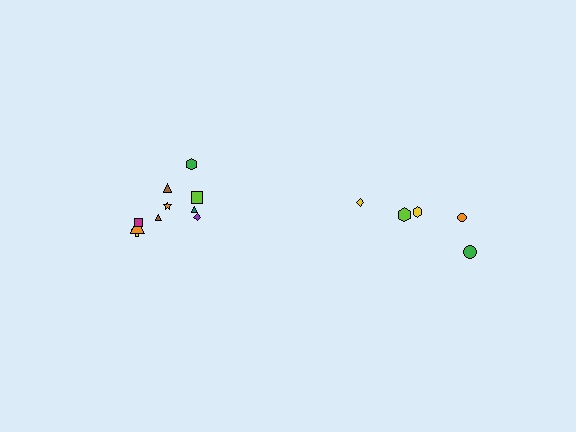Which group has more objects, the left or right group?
The left group.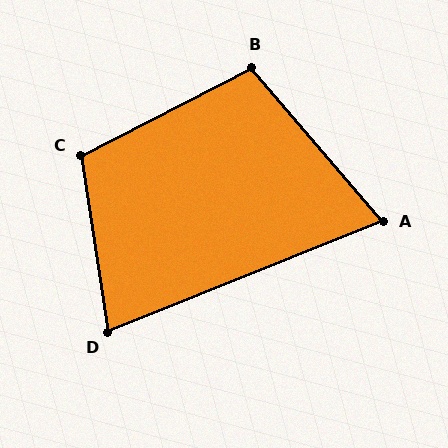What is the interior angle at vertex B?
Approximately 103 degrees (obtuse).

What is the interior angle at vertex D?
Approximately 77 degrees (acute).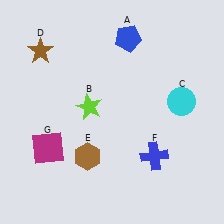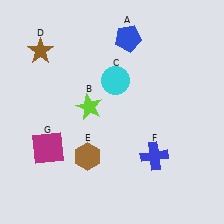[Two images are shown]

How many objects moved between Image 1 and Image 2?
1 object moved between the two images.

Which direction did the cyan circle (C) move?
The cyan circle (C) moved left.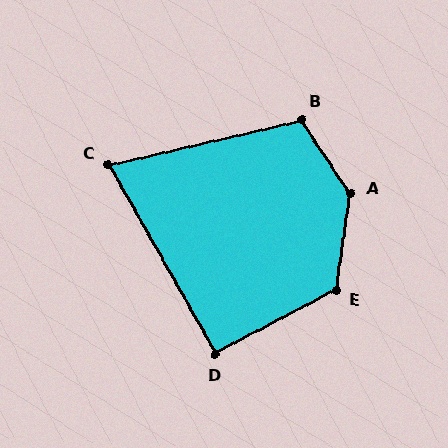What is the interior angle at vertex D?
Approximately 92 degrees (approximately right).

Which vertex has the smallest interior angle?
C, at approximately 74 degrees.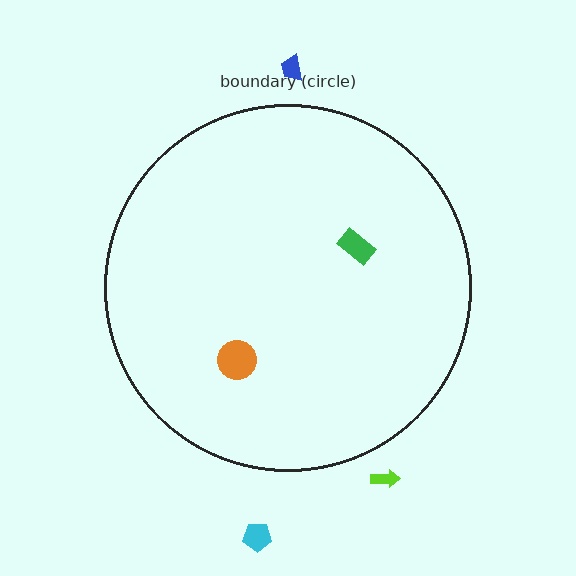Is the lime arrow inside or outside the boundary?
Outside.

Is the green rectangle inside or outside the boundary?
Inside.